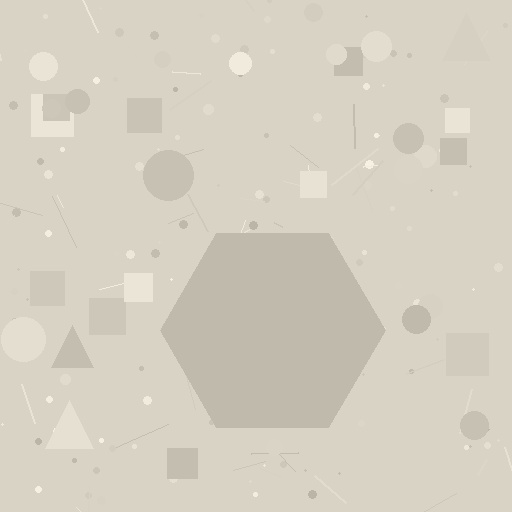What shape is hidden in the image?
A hexagon is hidden in the image.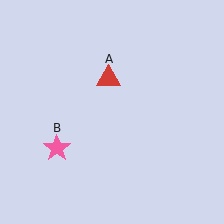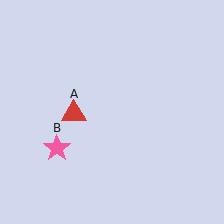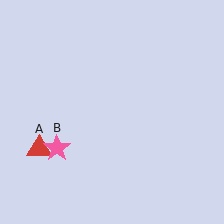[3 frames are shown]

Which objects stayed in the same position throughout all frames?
Pink star (object B) remained stationary.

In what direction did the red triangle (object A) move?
The red triangle (object A) moved down and to the left.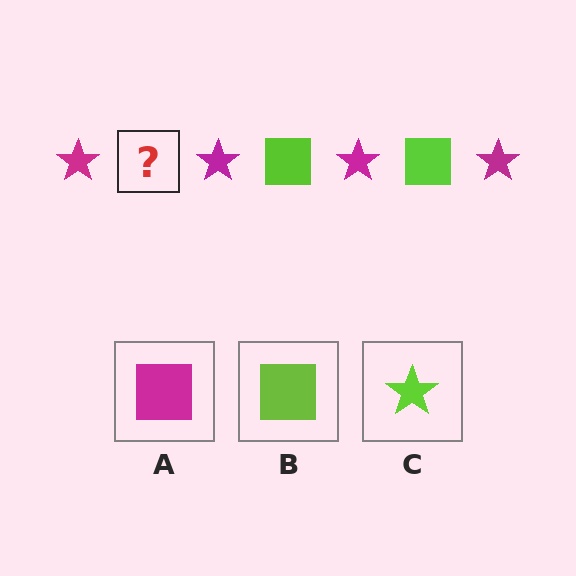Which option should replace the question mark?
Option B.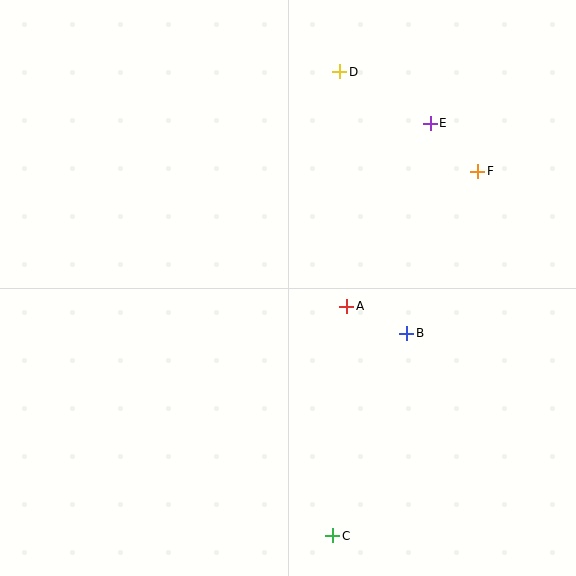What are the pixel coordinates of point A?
Point A is at (347, 306).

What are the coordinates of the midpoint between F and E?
The midpoint between F and E is at (454, 147).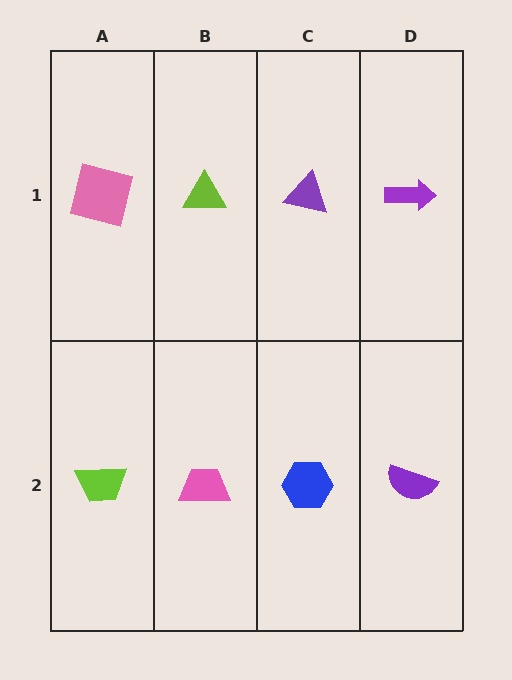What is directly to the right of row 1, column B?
A purple triangle.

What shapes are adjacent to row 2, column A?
A pink square (row 1, column A), a pink trapezoid (row 2, column B).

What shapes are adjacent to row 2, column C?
A purple triangle (row 1, column C), a pink trapezoid (row 2, column B), a purple semicircle (row 2, column D).